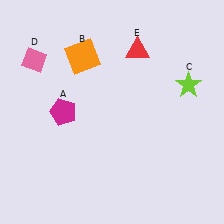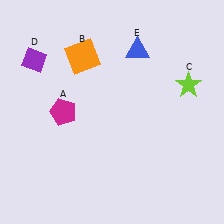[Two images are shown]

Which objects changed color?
D changed from pink to purple. E changed from red to blue.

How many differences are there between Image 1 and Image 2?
There are 2 differences between the two images.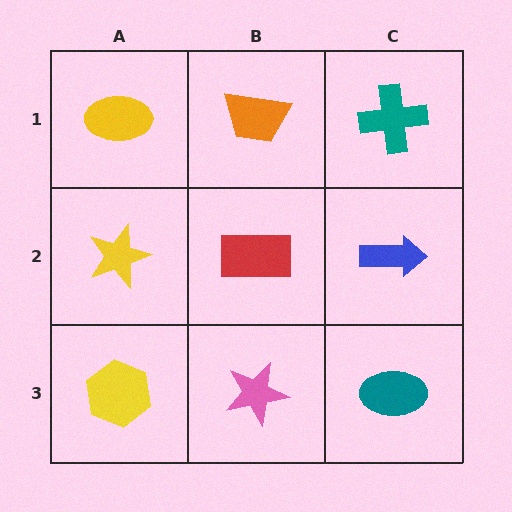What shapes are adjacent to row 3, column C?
A blue arrow (row 2, column C), a pink star (row 3, column B).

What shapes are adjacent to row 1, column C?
A blue arrow (row 2, column C), an orange trapezoid (row 1, column B).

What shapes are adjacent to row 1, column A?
A yellow star (row 2, column A), an orange trapezoid (row 1, column B).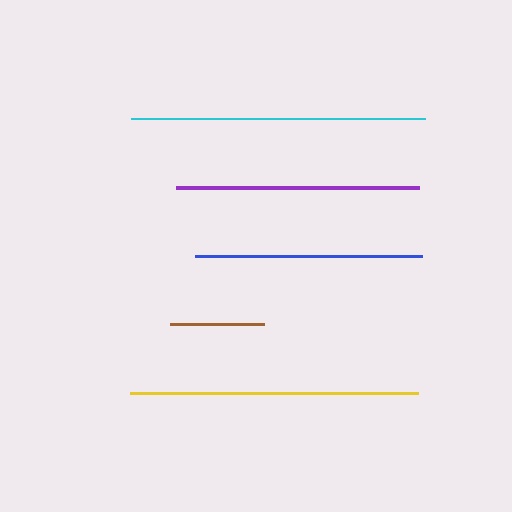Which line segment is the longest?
The cyan line is the longest at approximately 294 pixels.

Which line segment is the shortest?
The brown line is the shortest at approximately 94 pixels.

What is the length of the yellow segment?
The yellow segment is approximately 289 pixels long.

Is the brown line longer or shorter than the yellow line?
The yellow line is longer than the brown line.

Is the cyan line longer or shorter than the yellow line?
The cyan line is longer than the yellow line.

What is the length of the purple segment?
The purple segment is approximately 243 pixels long.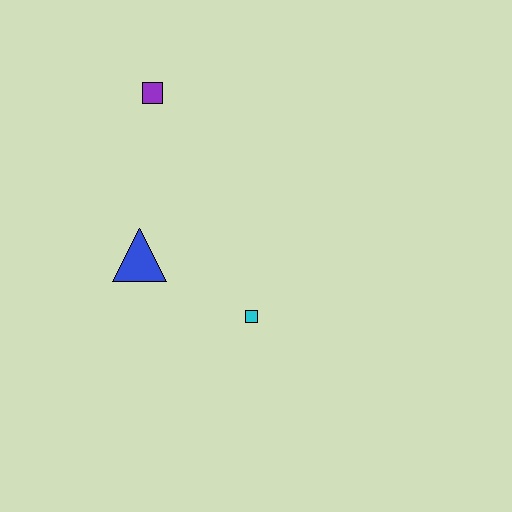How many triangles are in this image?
There is 1 triangle.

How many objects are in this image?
There are 3 objects.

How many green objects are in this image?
There are no green objects.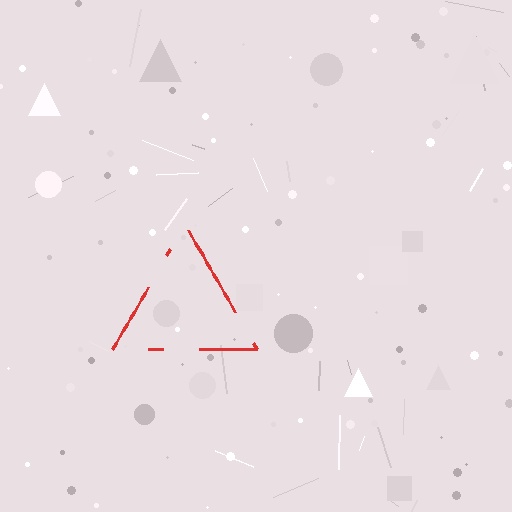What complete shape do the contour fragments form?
The contour fragments form a triangle.